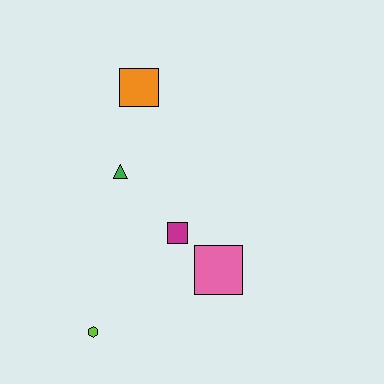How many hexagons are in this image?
There is 1 hexagon.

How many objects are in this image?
There are 5 objects.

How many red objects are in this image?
There are no red objects.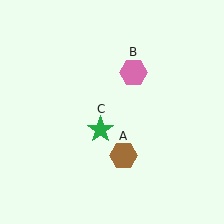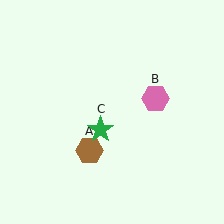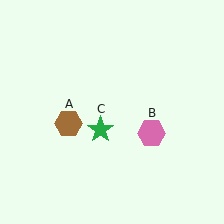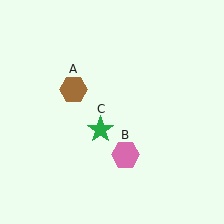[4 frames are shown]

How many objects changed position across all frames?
2 objects changed position: brown hexagon (object A), pink hexagon (object B).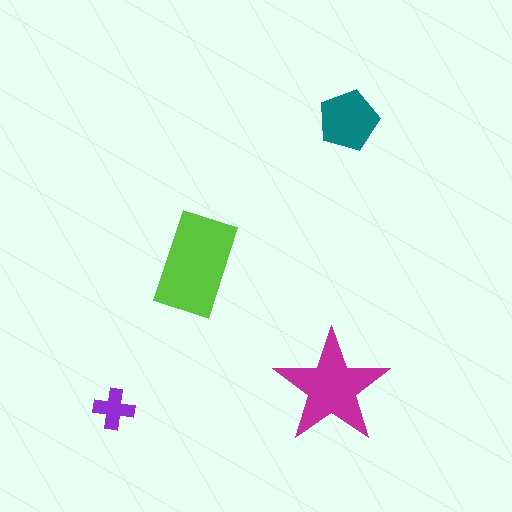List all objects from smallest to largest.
The purple cross, the teal pentagon, the magenta star, the lime rectangle.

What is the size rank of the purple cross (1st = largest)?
4th.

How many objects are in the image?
There are 4 objects in the image.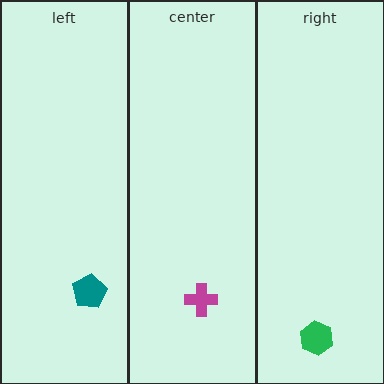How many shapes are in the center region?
1.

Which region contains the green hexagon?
The right region.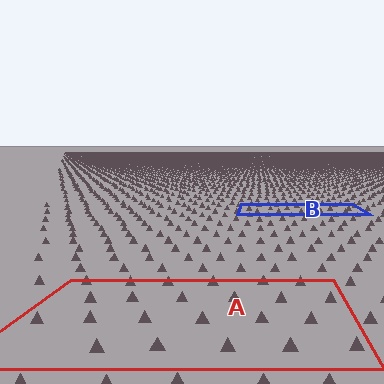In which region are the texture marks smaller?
The texture marks are smaller in region B, because it is farther away.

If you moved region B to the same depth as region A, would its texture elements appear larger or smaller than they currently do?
They would appear larger. At a closer depth, the same texture elements are projected at a bigger on-screen size.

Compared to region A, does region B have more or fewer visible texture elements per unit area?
Region B has more texture elements per unit area — they are packed more densely because it is farther away.